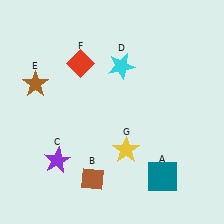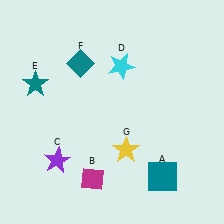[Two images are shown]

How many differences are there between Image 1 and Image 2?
There are 3 differences between the two images.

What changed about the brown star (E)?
In Image 1, E is brown. In Image 2, it changed to teal.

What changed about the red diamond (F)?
In Image 1, F is red. In Image 2, it changed to teal.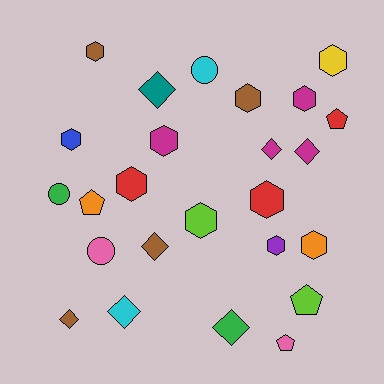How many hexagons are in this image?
There are 11 hexagons.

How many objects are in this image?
There are 25 objects.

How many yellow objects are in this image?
There is 1 yellow object.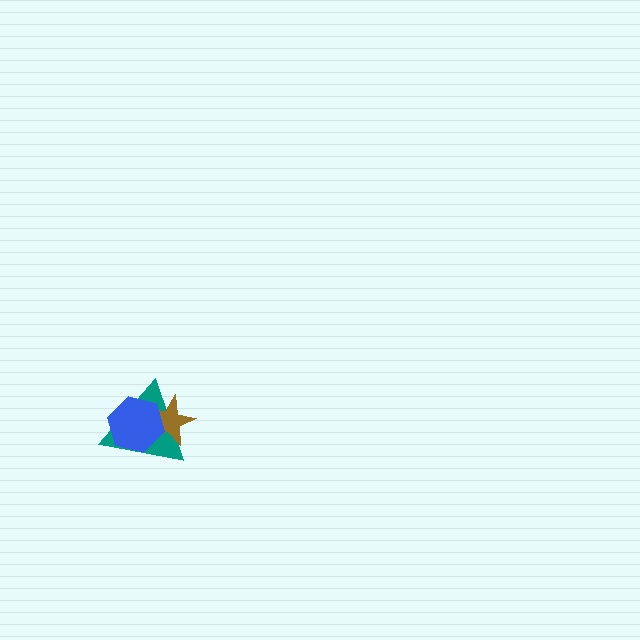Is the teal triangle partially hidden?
Yes, it is partially covered by another shape.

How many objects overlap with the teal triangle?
2 objects overlap with the teal triangle.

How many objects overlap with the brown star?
2 objects overlap with the brown star.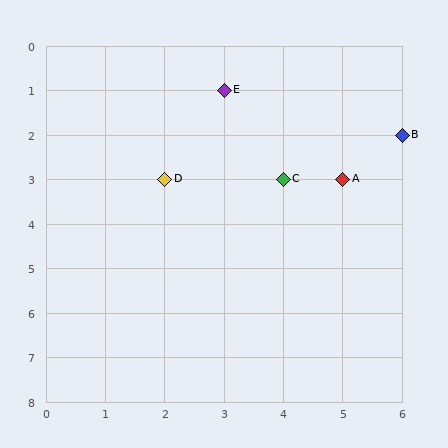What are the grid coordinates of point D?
Point D is at grid coordinates (2, 3).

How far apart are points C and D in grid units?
Points C and D are 2 columns apart.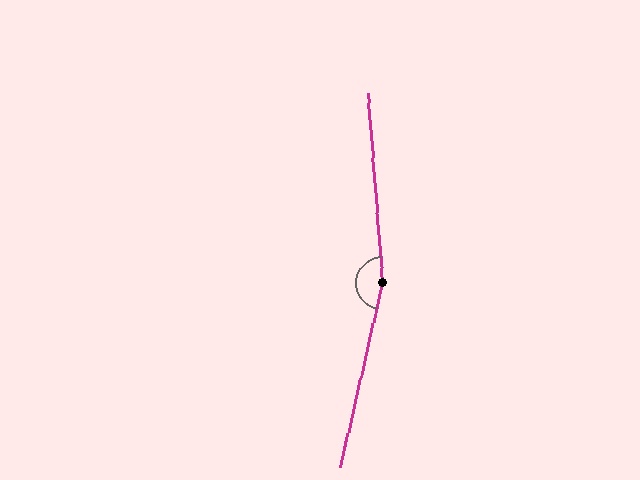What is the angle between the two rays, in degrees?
Approximately 163 degrees.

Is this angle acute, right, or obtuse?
It is obtuse.